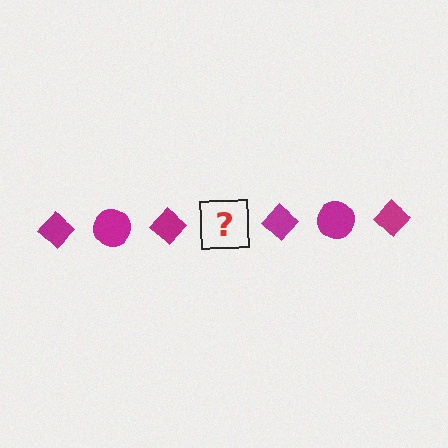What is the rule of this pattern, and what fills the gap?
The rule is that the pattern cycles through diamond, circle shapes in magenta. The gap should be filled with a magenta circle.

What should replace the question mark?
The question mark should be replaced with a magenta circle.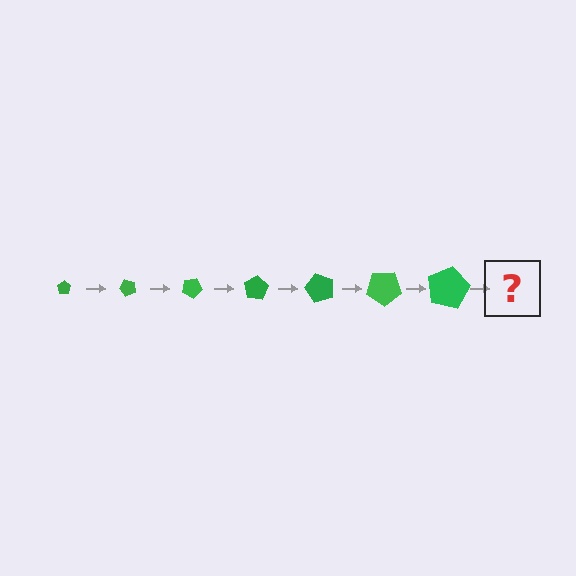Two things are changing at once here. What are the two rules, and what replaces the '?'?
The two rules are that the pentagon grows larger each step and it rotates 50 degrees each step. The '?' should be a pentagon, larger than the previous one and rotated 350 degrees from the start.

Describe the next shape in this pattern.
It should be a pentagon, larger than the previous one and rotated 350 degrees from the start.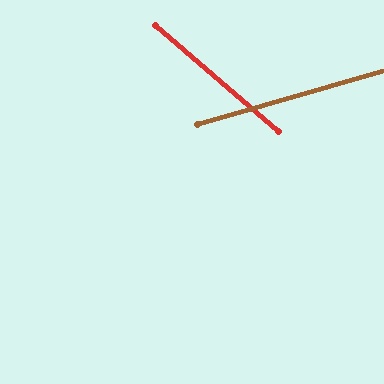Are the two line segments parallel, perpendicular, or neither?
Neither parallel nor perpendicular — they differ by about 57°.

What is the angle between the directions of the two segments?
Approximately 57 degrees.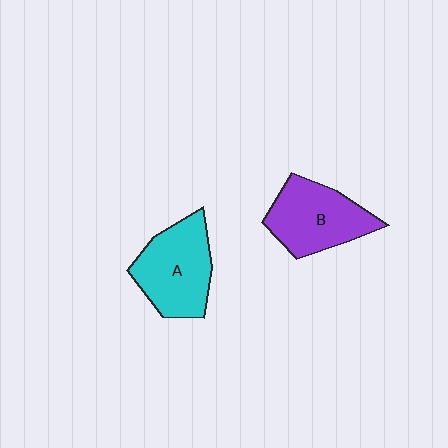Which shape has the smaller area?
Shape B (purple).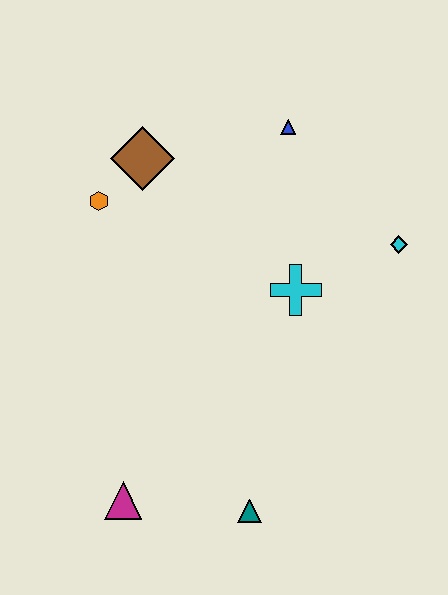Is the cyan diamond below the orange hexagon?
Yes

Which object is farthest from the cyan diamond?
The magenta triangle is farthest from the cyan diamond.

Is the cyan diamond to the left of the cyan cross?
No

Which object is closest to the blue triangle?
The brown diamond is closest to the blue triangle.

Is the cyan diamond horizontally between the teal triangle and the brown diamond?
No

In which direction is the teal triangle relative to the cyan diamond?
The teal triangle is below the cyan diamond.